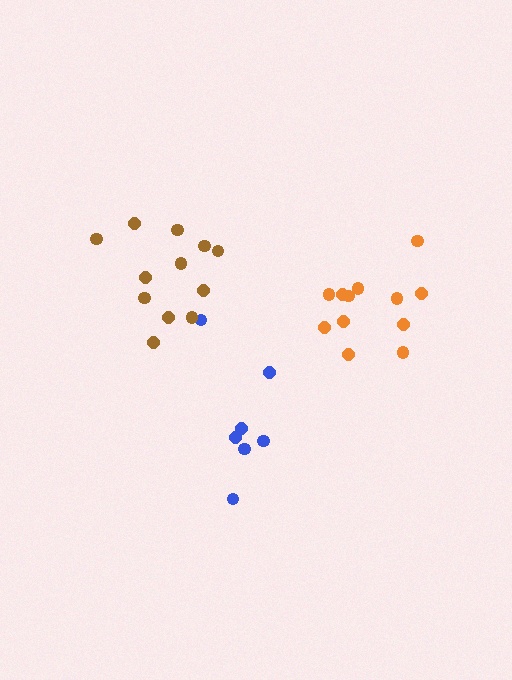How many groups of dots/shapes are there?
There are 3 groups.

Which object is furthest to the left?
The brown cluster is leftmost.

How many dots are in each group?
Group 1: 7 dots, Group 2: 12 dots, Group 3: 12 dots (31 total).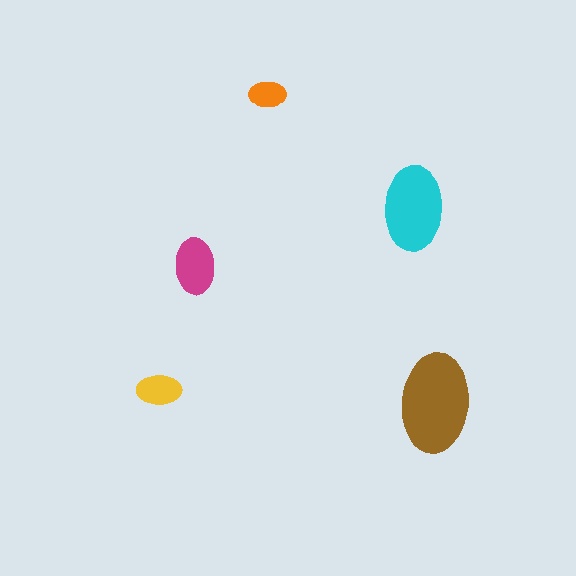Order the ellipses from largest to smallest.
the brown one, the cyan one, the magenta one, the yellow one, the orange one.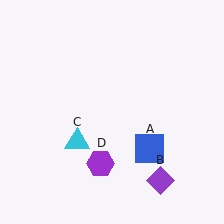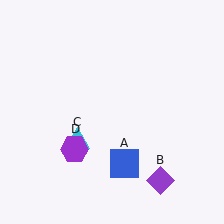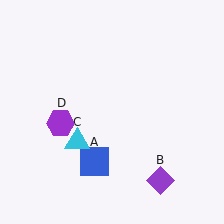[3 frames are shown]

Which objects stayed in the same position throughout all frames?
Purple diamond (object B) and cyan triangle (object C) remained stationary.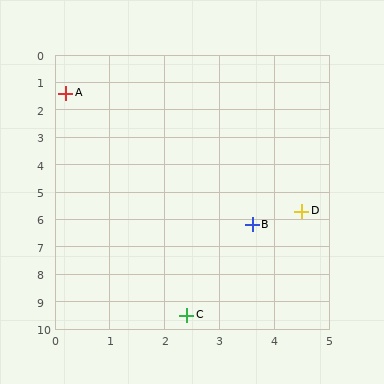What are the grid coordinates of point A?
Point A is at approximately (0.2, 1.4).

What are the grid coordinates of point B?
Point B is at approximately (3.6, 6.2).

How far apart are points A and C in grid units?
Points A and C are about 8.4 grid units apart.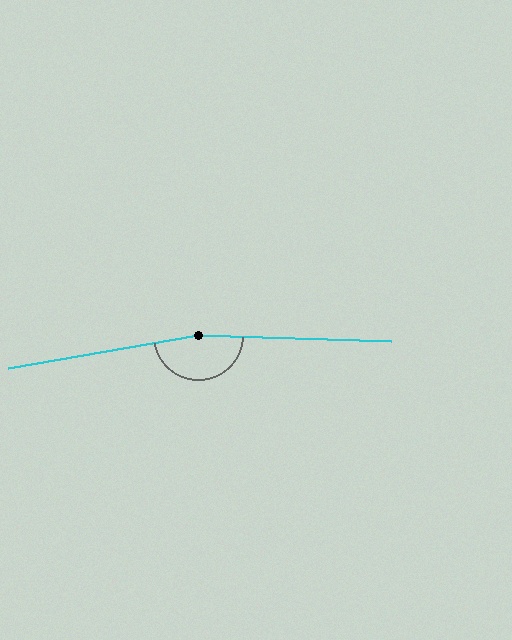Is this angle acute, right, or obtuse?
It is obtuse.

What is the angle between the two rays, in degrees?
Approximately 168 degrees.